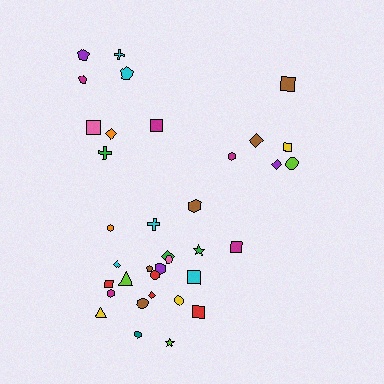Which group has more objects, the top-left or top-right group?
The top-left group.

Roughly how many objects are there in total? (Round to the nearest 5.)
Roughly 35 objects in total.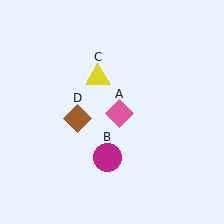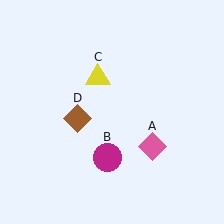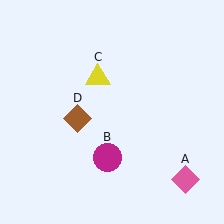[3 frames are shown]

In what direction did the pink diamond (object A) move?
The pink diamond (object A) moved down and to the right.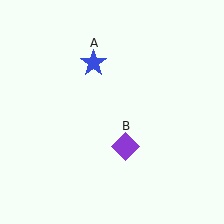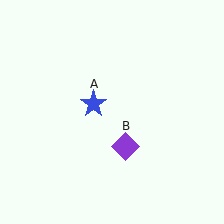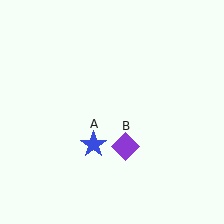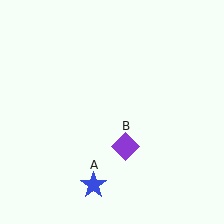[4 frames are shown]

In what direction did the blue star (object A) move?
The blue star (object A) moved down.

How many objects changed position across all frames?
1 object changed position: blue star (object A).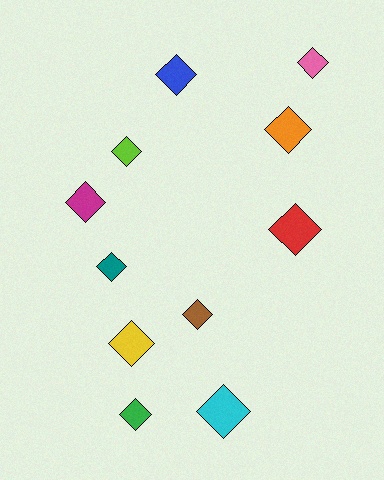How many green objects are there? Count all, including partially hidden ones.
There is 1 green object.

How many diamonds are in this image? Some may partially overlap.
There are 11 diamonds.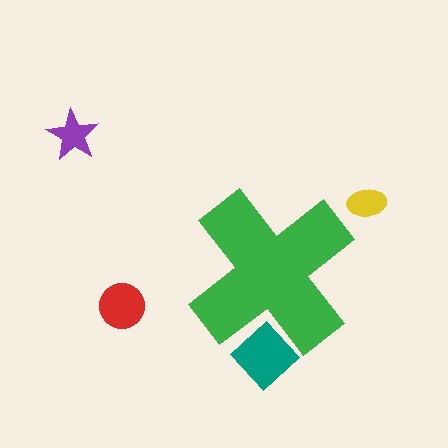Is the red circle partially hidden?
No, the red circle is fully visible.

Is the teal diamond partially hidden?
Yes, the teal diamond is partially hidden behind the green cross.